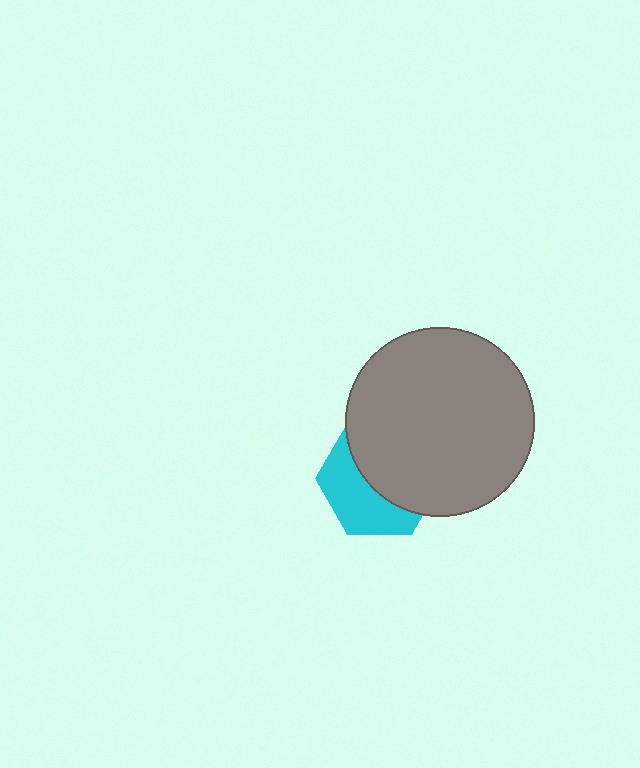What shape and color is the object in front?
The object in front is a gray circle.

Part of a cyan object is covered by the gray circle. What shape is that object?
It is a hexagon.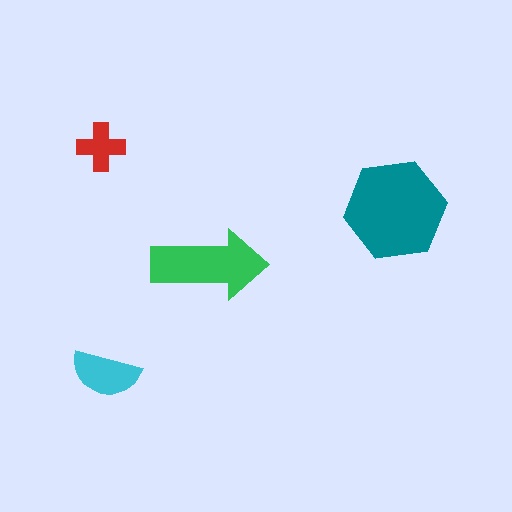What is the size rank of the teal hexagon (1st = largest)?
1st.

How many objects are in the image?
There are 4 objects in the image.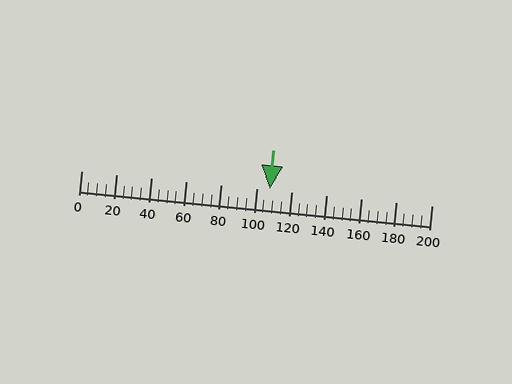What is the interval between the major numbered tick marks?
The major tick marks are spaced 20 units apart.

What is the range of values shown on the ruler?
The ruler shows values from 0 to 200.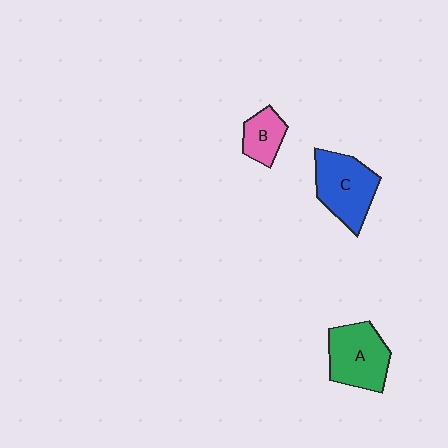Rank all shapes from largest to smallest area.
From largest to smallest: C (blue), A (green), B (pink).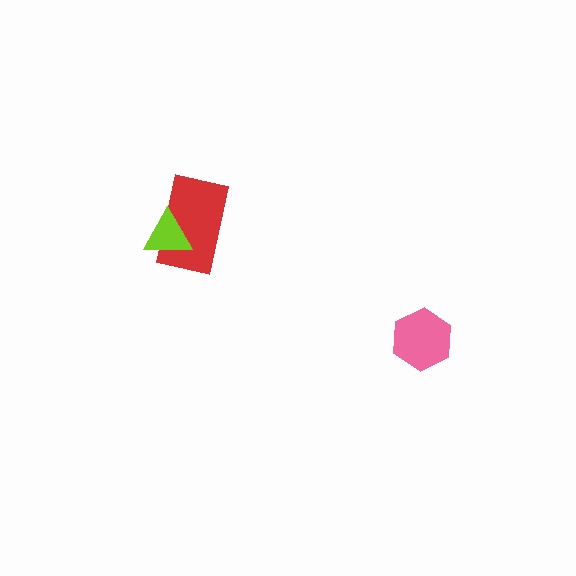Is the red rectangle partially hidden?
Yes, it is partially covered by another shape.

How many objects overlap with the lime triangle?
1 object overlaps with the lime triangle.